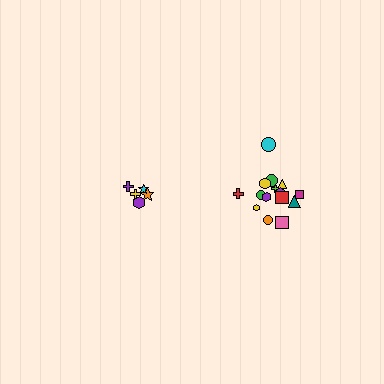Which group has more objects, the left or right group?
The right group.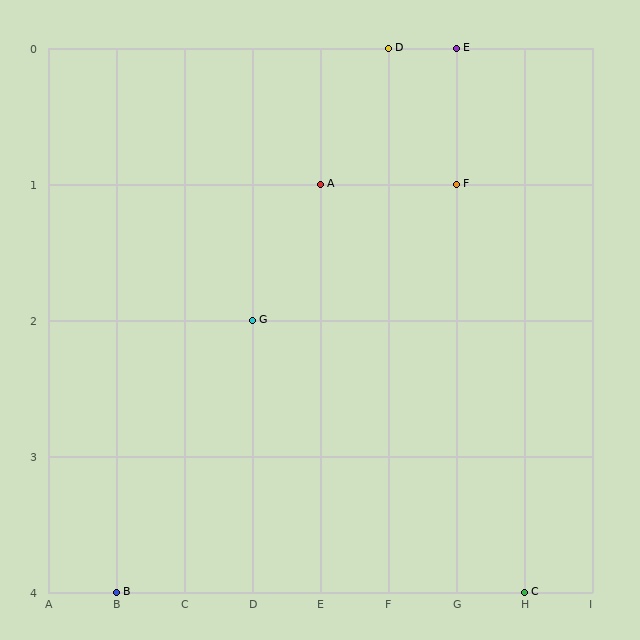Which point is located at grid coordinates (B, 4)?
Point B is at (B, 4).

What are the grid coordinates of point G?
Point G is at grid coordinates (D, 2).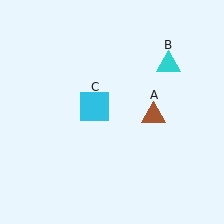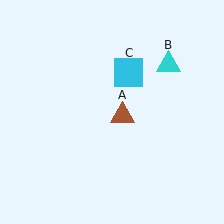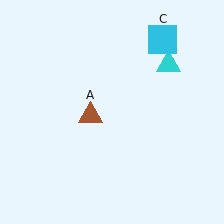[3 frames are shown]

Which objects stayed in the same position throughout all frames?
Cyan triangle (object B) remained stationary.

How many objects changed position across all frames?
2 objects changed position: brown triangle (object A), cyan square (object C).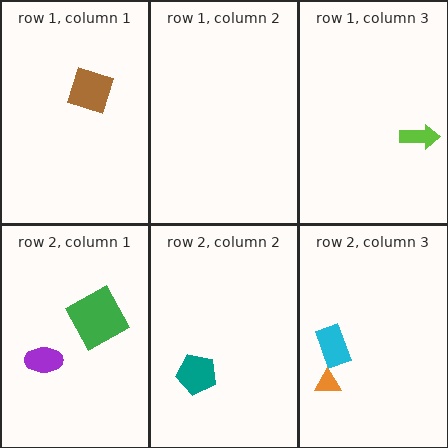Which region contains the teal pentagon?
The row 2, column 2 region.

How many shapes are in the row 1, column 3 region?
1.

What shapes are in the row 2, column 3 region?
The orange triangle, the cyan rectangle.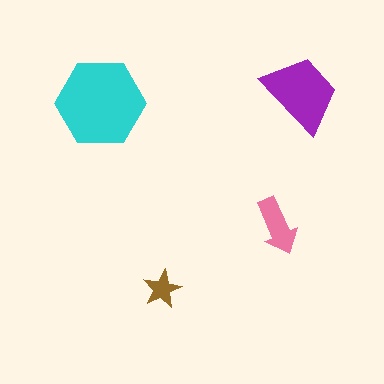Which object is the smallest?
The brown star.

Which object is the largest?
The cyan hexagon.